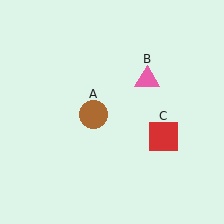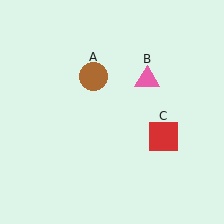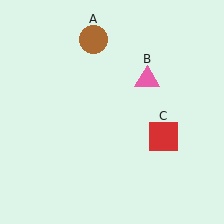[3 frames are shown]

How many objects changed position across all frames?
1 object changed position: brown circle (object A).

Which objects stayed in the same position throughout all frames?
Pink triangle (object B) and red square (object C) remained stationary.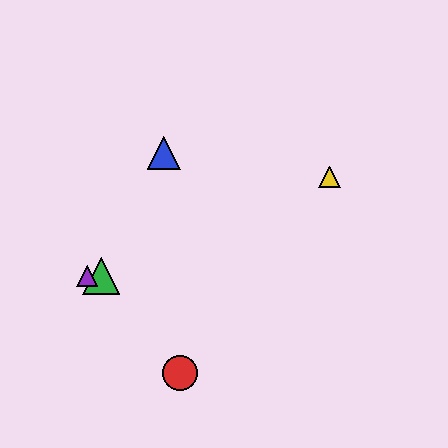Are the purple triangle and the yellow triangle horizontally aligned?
No, the purple triangle is at y≈276 and the yellow triangle is at y≈177.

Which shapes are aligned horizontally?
The green triangle, the purple triangle are aligned horizontally.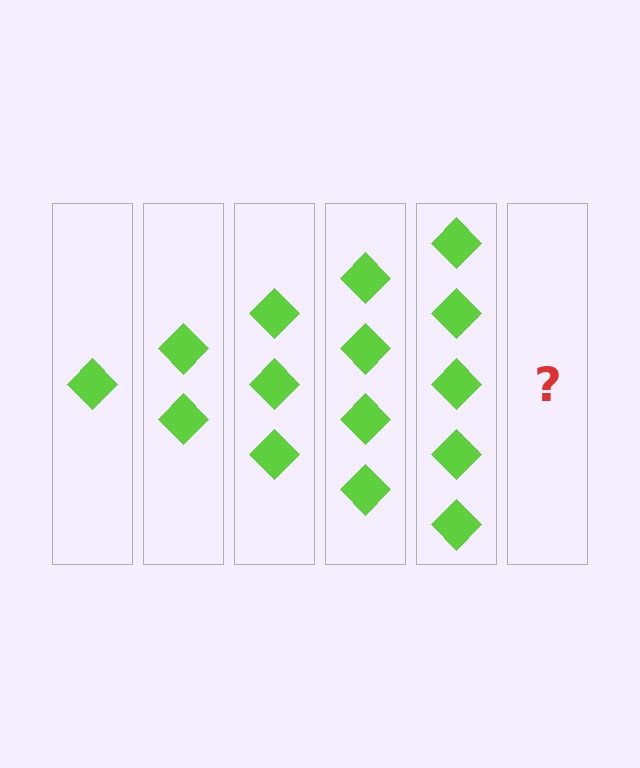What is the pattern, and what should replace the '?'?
The pattern is that each step adds one more diamond. The '?' should be 6 diamonds.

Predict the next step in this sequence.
The next step is 6 diamonds.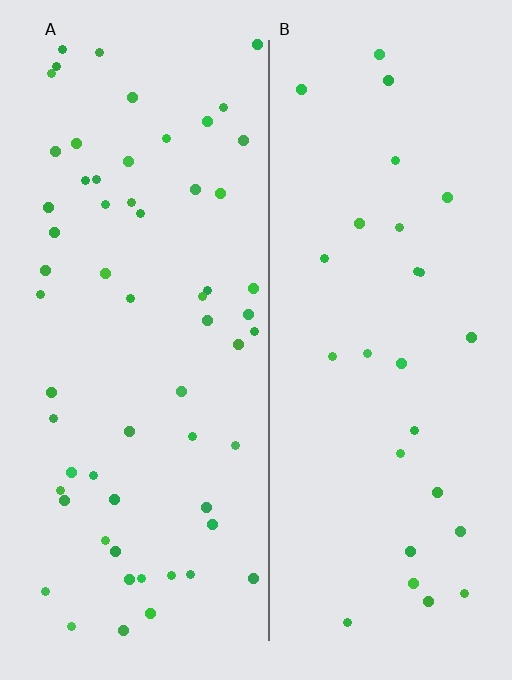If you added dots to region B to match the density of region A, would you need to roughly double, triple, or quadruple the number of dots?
Approximately double.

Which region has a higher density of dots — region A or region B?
A (the left).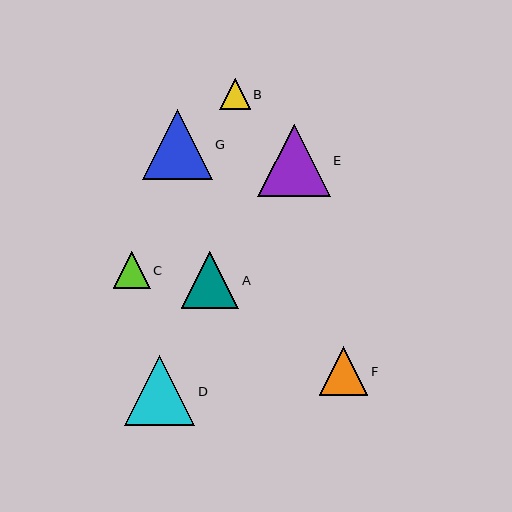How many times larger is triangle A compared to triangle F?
Triangle A is approximately 1.2 times the size of triangle F.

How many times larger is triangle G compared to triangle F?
Triangle G is approximately 1.4 times the size of triangle F.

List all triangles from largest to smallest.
From largest to smallest: E, D, G, A, F, C, B.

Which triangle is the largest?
Triangle E is the largest with a size of approximately 73 pixels.